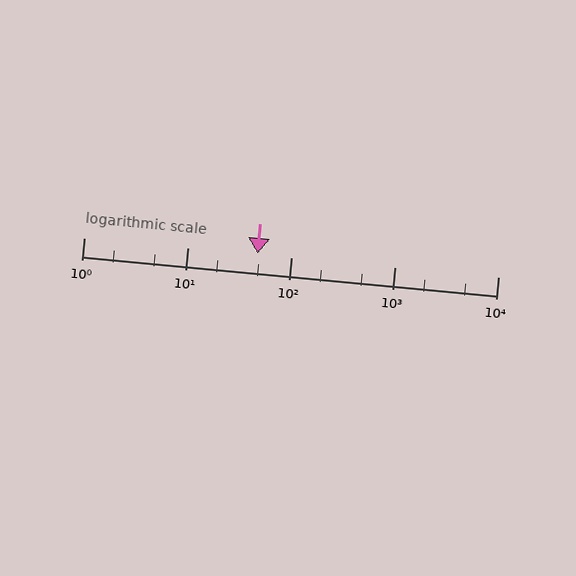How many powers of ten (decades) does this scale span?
The scale spans 4 decades, from 1 to 10000.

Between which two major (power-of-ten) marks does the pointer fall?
The pointer is between 10 and 100.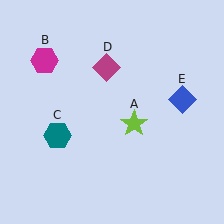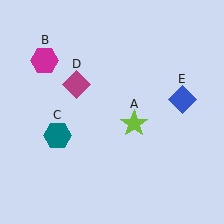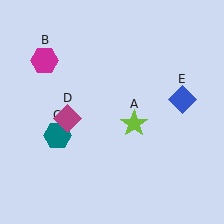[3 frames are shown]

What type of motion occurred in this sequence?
The magenta diamond (object D) rotated counterclockwise around the center of the scene.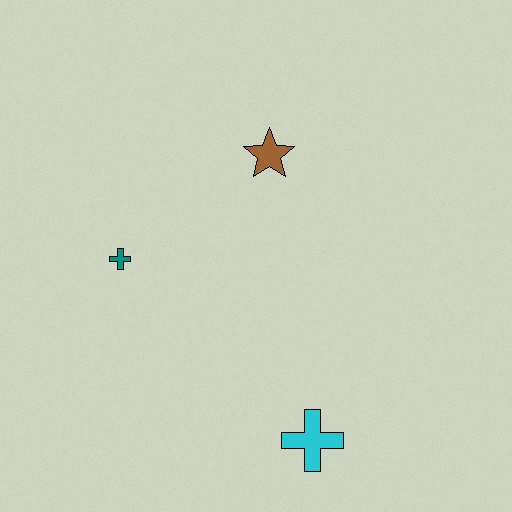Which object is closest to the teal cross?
The brown star is closest to the teal cross.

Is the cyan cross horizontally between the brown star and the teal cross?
No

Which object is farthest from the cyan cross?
The brown star is farthest from the cyan cross.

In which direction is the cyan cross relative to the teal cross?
The cyan cross is to the right of the teal cross.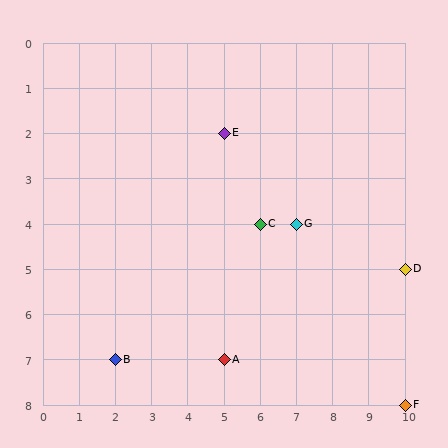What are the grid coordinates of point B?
Point B is at grid coordinates (2, 7).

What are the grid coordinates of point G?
Point G is at grid coordinates (7, 4).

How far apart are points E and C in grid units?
Points E and C are 1 column and 2 rows apart (about 2.2 grid units diagonally).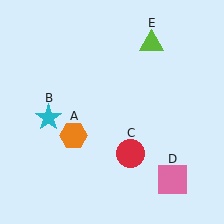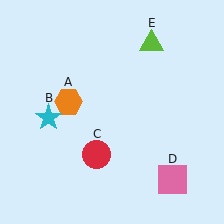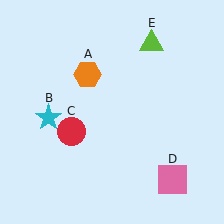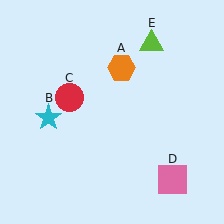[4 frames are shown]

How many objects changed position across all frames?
2 objects changed position: orange hexagon (object A), red circle (object C).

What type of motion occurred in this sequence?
The orange hexagon (object A), red circle (object C) rotated clockwise around the center of the scene.